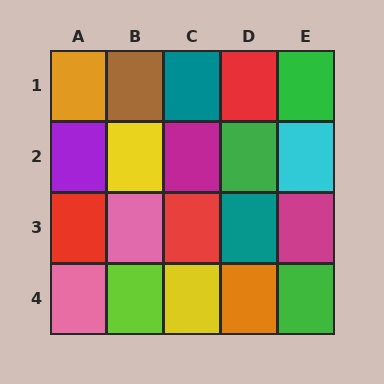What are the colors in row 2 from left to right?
Purple, yellow, magenta, green, cyan.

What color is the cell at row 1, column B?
Brown.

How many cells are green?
3 cells are green.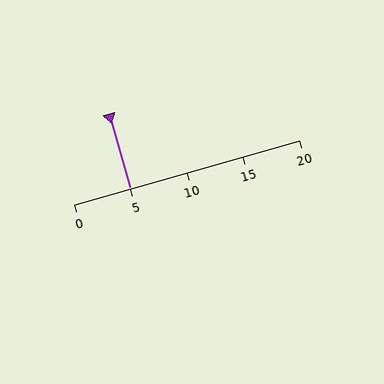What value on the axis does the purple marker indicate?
The marker indicates approximately 5.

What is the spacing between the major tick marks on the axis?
The major ticks are spaced 5 apart.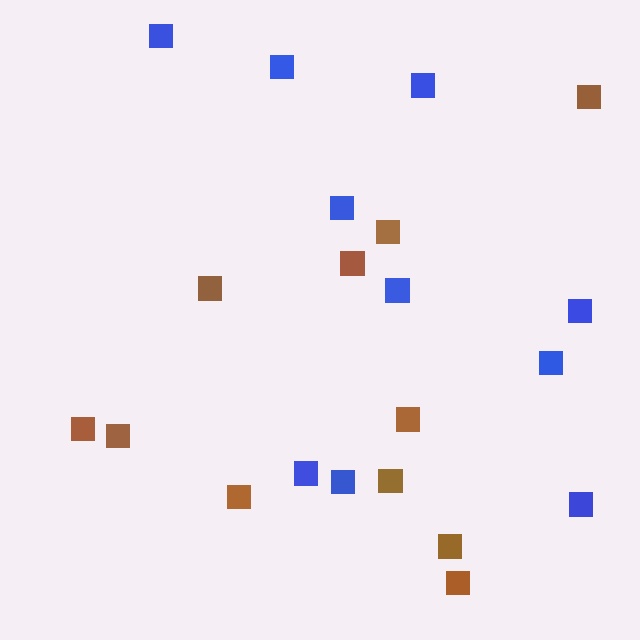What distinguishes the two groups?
There are 2 groups: one group of blue squares (10) and one group of brown squares (11).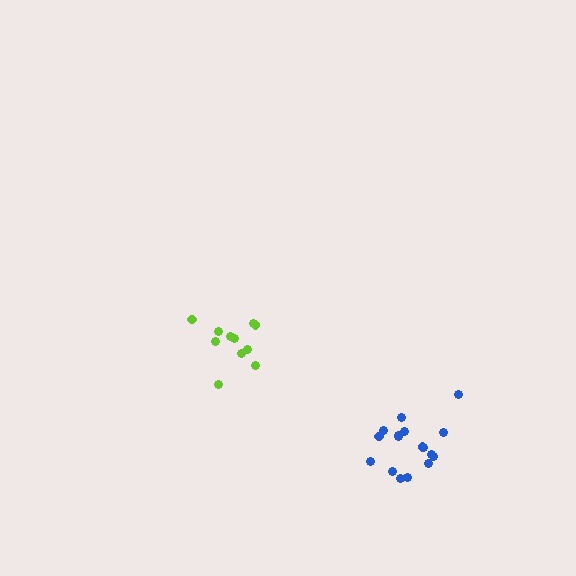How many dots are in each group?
Group 1: 11 dots, Group 2: 17 dots (28 total).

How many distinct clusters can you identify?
There are 2 distinct clusters.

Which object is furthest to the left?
The lime cluster is leftmost.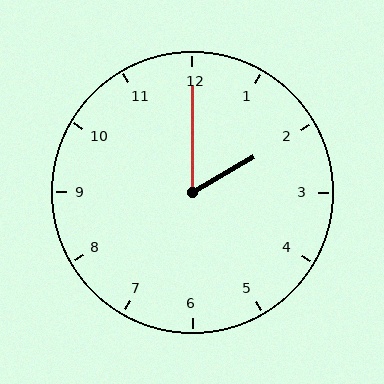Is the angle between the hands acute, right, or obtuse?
It is acute.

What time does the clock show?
2:00.